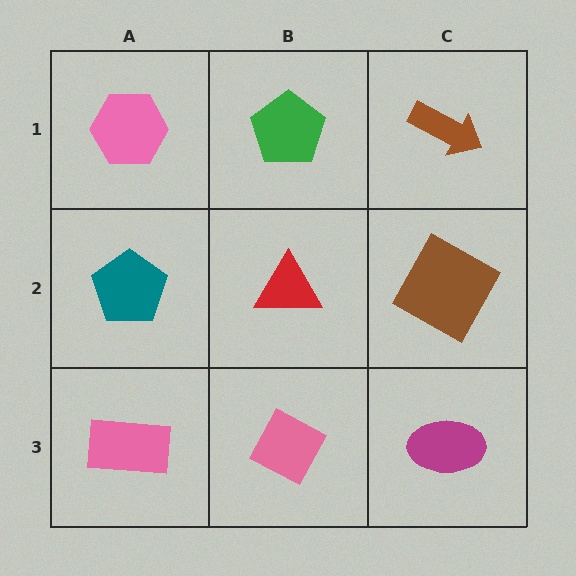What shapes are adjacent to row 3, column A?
A teal pentagon (row 2, column A), a pink diamond (row 3, column B).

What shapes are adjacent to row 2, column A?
A pink hexagon (row 1, column A), a pink rectangle (row 3, column A), a red triangle (row 2, column B).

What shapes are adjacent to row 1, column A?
A teal pentagon (row 2, column A), a green pentagon (row 1, column B).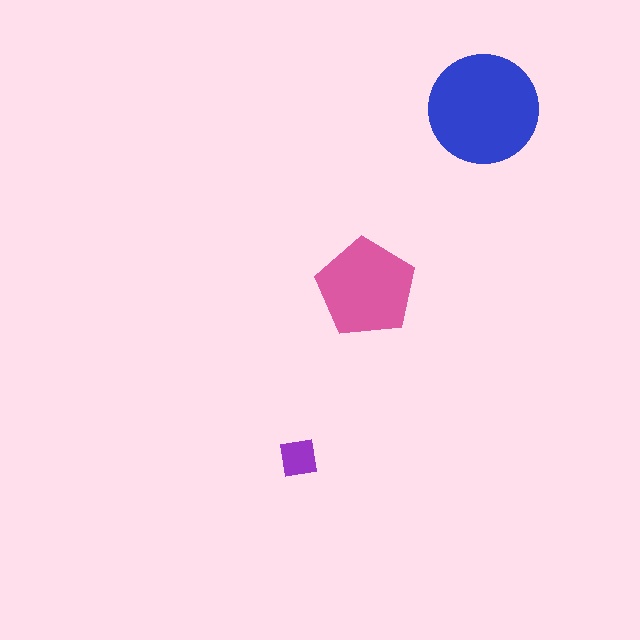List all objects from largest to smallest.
The blue circle, the pink pentagon, the purple square.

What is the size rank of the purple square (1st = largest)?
3rd.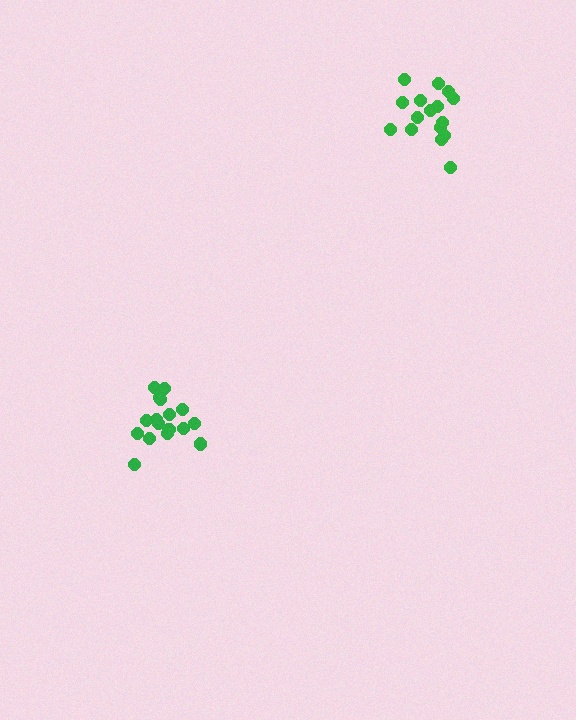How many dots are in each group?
Group 1: 16 dots, Group 2: 17 dots (33 total).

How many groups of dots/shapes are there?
There are 2 groups.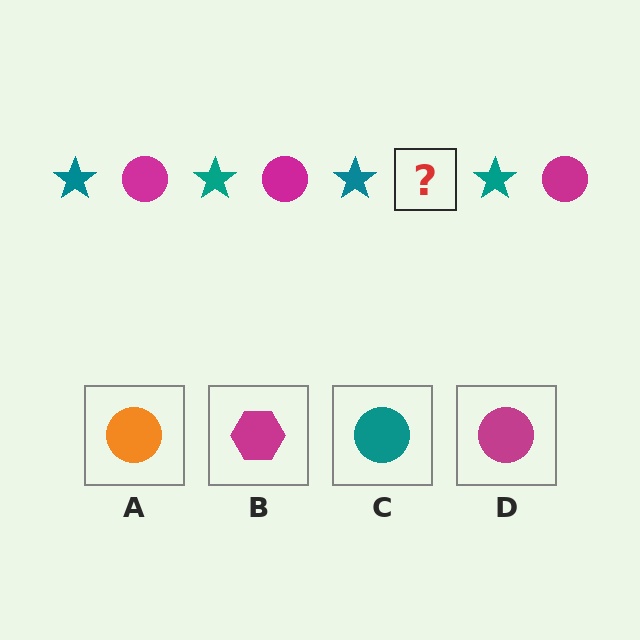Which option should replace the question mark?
Option D.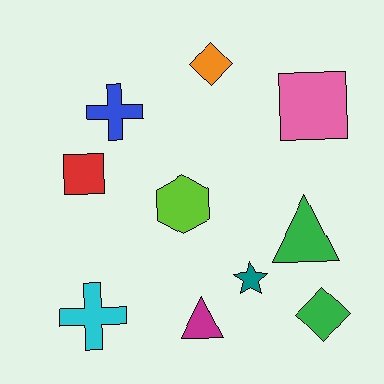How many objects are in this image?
There are 10 objects.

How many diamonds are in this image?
There are 2 diamonds.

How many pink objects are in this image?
There is 1 pink object.